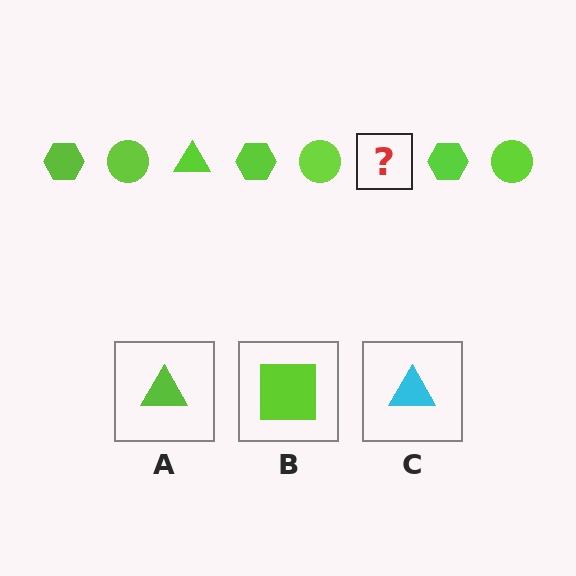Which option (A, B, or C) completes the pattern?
A.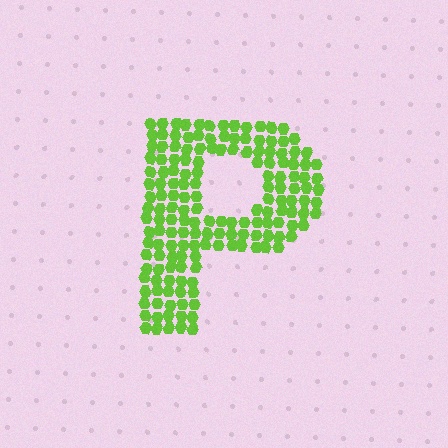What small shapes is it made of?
It is made of small hexagons.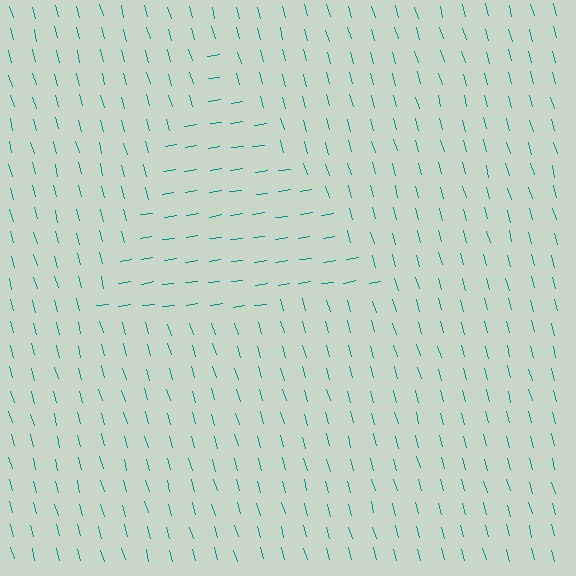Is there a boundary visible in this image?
Yes, there is a texture boundary formed by a change in line orientation.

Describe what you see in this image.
The image is filled with small teal line segments. A triangle region in the image has lines oriented differently from the surrounding lines, creating a visible texture boundary.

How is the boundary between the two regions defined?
The boundary is defined purely by a change in line orientation (approximately 82 degrees difference). All lines are the same color and thickness.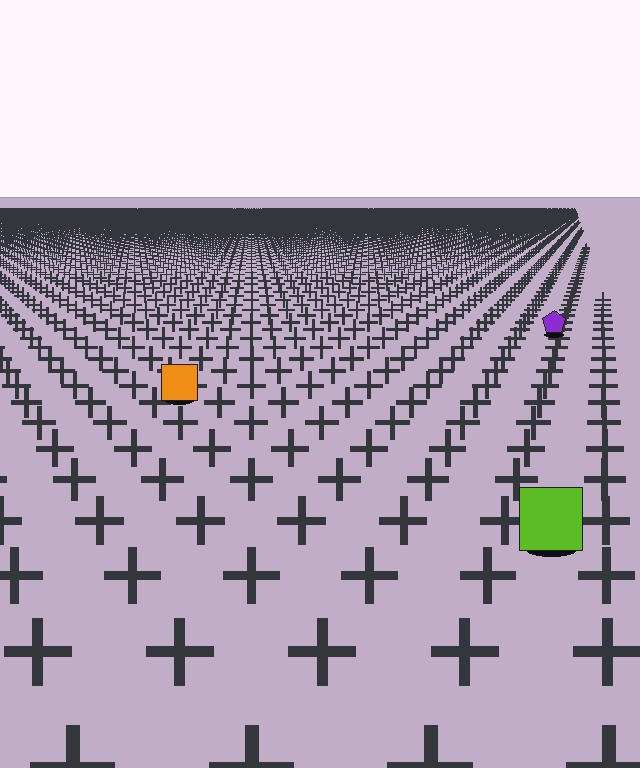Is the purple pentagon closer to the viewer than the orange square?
No. The orange square is closer — you can tell from the texture gradient: the ground texture is coarser near it.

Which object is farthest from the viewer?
The purple pentagon is farthest from the viewer. It appears smaller and the ground texture around it is denser.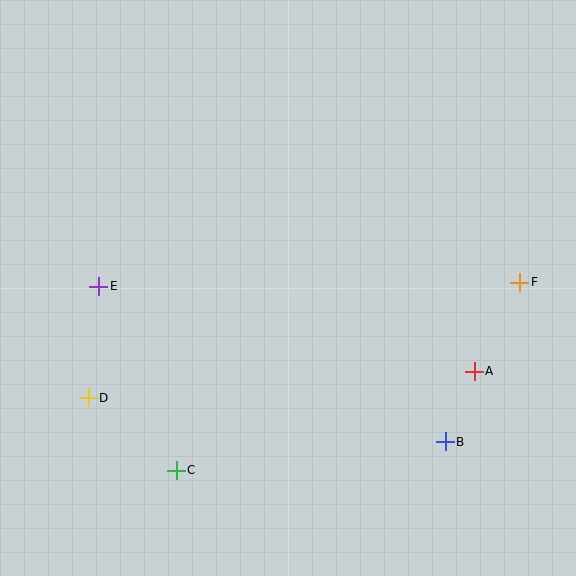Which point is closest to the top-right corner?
Point F is closest to the top-right corner.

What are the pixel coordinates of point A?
Point A is at (474, 371).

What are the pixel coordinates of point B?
Point B is at (445, 442).